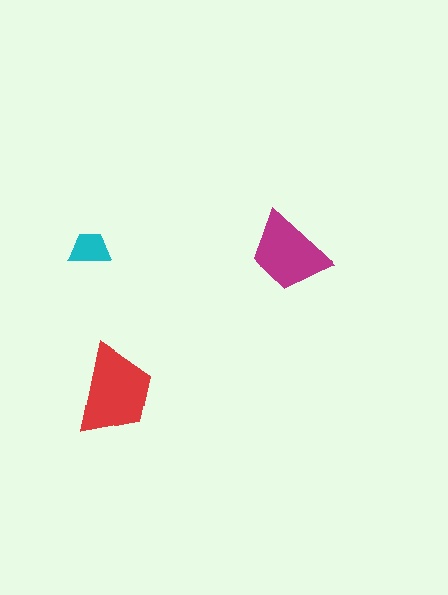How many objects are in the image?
There are 3 objects in the image.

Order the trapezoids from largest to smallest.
the red one, the magenta one, the cyan one.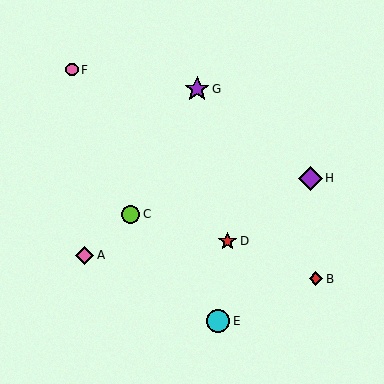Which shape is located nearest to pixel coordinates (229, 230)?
The red star (labeled D) at (227, 241) is nearest to that location.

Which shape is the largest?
The purple star (labeled G) is the largest.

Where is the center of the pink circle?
The center of the pink circle is at (72, 70).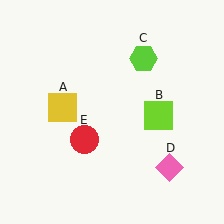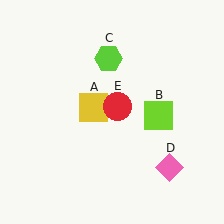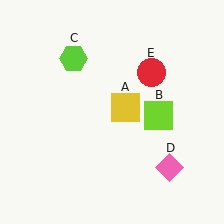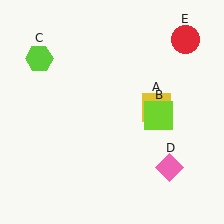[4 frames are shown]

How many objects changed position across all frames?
3 objects changed position: yellow square (object A), lime hexagon (object C), red circle (object E).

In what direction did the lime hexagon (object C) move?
The lime hexagon (object C) moved left.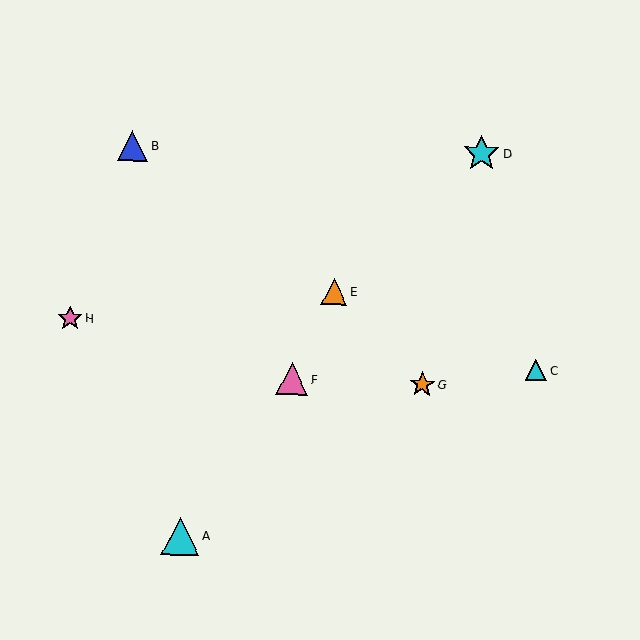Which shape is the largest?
The cyan triangle (labeled A) is the largest.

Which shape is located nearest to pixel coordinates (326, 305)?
The orange triangle (labeled E) at (334, 292) is nearest to that location.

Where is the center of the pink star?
The center of the pink star is at (70, 318).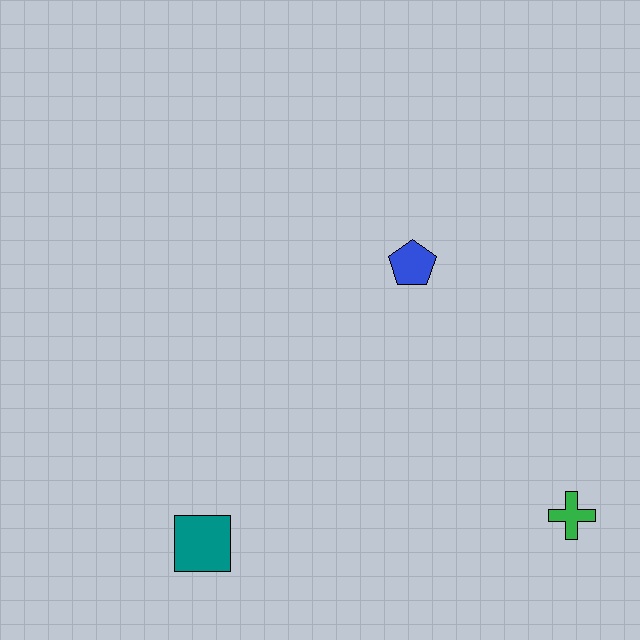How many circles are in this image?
There are no circles.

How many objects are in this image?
There are 3 objects.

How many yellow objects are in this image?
There are no yellow objects.